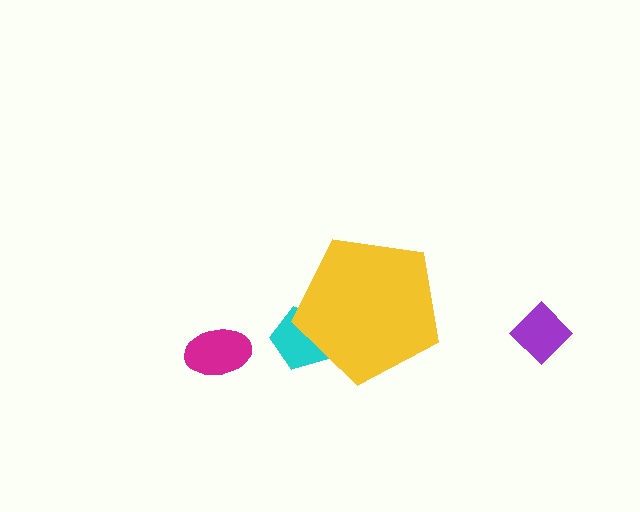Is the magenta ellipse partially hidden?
No, the magenta ellipse is fully visible.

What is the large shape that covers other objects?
A yellow pentagon.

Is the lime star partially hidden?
Yes, the lime star is partially hidden behind the yellow pentagon.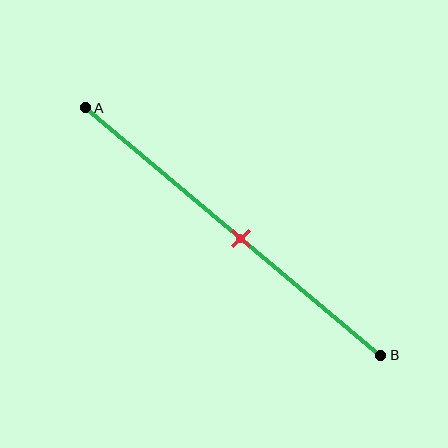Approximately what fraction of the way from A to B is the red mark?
The red mark is approximately 55% of the way from A to B.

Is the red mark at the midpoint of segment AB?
Yes, the mark is approximately at the midpoint.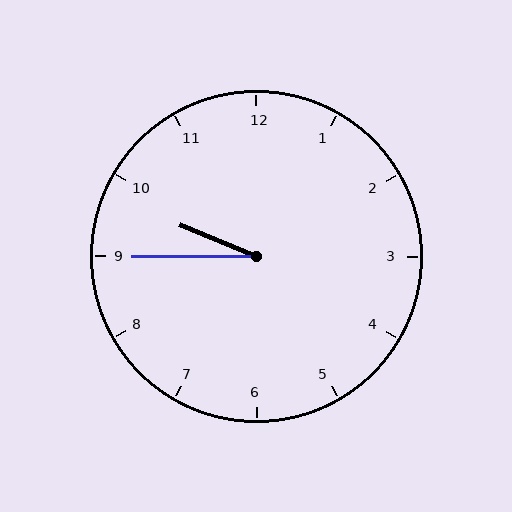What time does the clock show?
9:45.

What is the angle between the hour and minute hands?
Approximately 22 degrees.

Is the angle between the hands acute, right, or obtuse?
It is acute.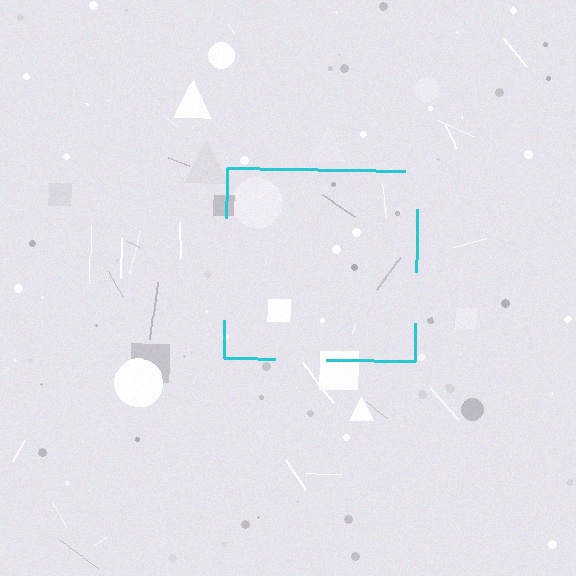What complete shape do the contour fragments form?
The contour fragments form a square.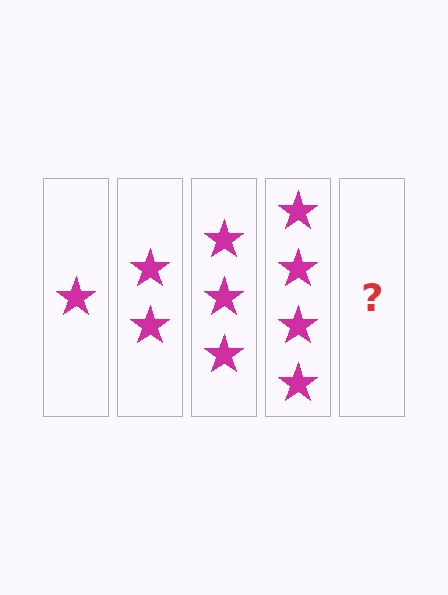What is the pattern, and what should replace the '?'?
The pattern is that each step adds one more star. The '?' should be 5 stars.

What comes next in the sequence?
The next element should be 5 stars.